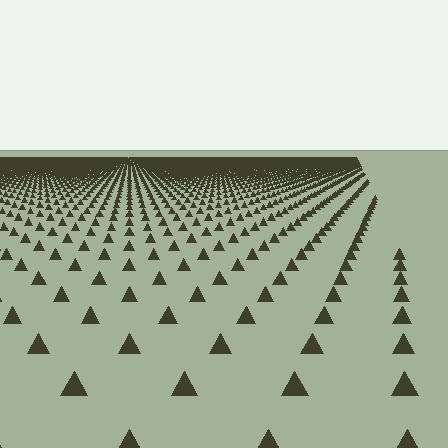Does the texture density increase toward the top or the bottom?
Density increases toward the top.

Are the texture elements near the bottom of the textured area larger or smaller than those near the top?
Larger. Near the bottom, elements are closer to the viewer and appear at a bigger on-screen size.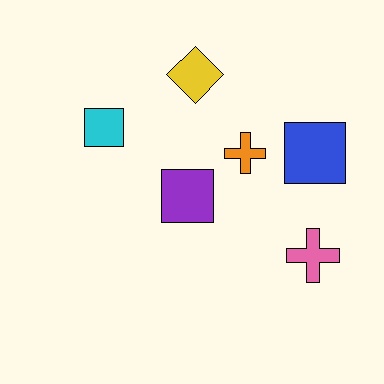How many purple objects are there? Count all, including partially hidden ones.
There is 1 purple object.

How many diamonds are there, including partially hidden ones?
There is 1 diamond.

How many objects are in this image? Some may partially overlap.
There are 6 objects.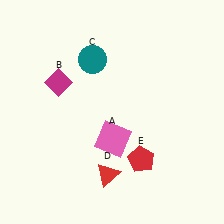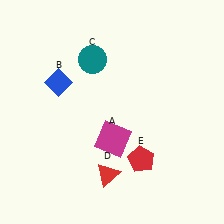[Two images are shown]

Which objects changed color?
A changed from pink to magenta. B changed from magenta to blue.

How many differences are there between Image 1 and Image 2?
There are 2 differences between the two images.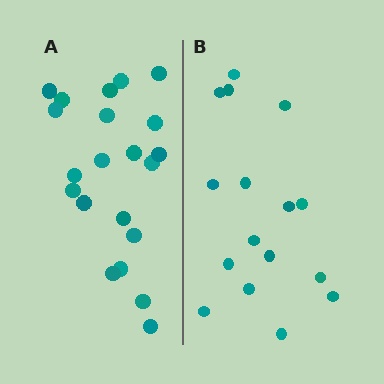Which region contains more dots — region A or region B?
Region A (the left region) has more dots.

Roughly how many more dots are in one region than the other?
Region A has about 5 more dots than region B.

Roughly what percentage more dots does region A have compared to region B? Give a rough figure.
About 30% more.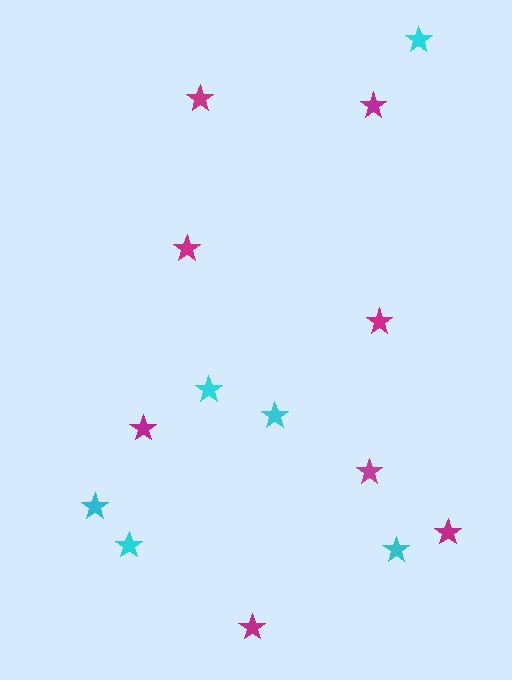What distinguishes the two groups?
There are 2 groups: one group of magenta stars (8) and one group of cyan stars (6).